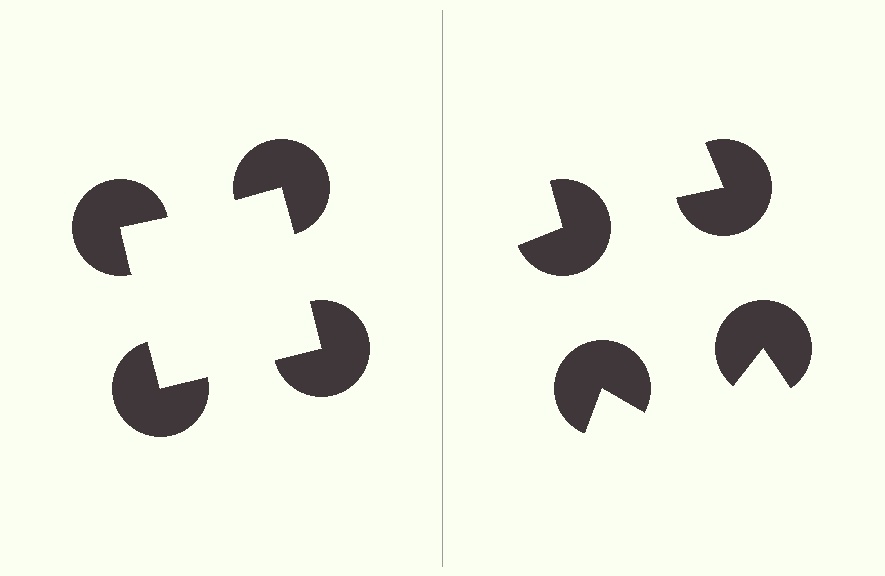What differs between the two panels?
The pac-man discs are positioned identically on both sides; only the wedge orientations differ. On the left they align to a square; on the right they are misaligned.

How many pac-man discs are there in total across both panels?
8 — 4 on each side.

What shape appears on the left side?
An illusory square.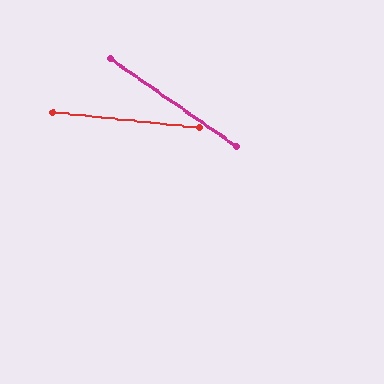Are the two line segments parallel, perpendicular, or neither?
Neither parallel nor perpendicular — they differ by about 29°.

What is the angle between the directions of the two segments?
Approximately 29 degrees.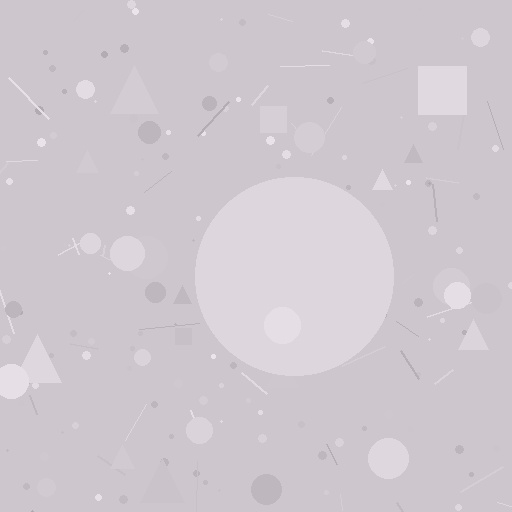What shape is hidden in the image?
A circle is hidden in the image.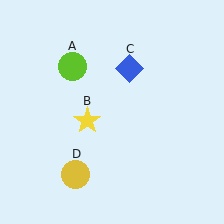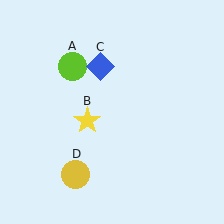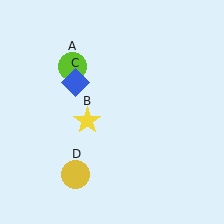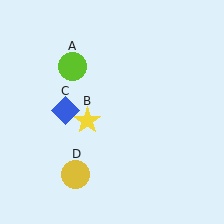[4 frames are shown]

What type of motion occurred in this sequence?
The blue diamond (object C) rotated counterclockwise around the center of the scene.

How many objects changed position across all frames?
1 object changed position: blue diamond (object C).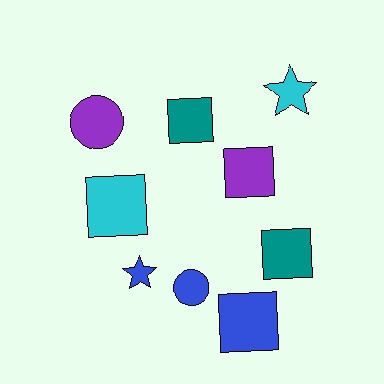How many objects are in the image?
There are 9 objects.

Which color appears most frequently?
Blue, with 3 objects.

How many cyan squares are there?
There is 1 cyan square.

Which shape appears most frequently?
Square, with 5 objects.